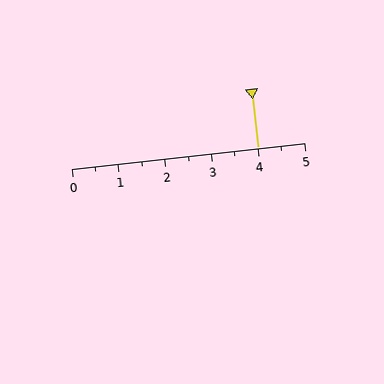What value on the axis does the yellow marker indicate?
The marker indicates approximately 4.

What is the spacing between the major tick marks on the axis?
The major ticks are spaced 1 apart.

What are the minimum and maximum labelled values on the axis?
The axis runs from 0 to 5.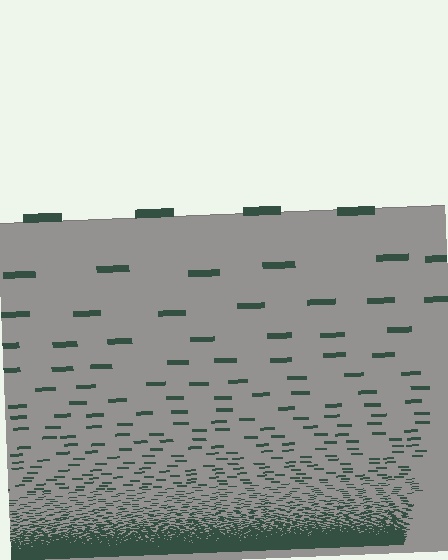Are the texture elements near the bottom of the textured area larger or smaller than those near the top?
Smaller. The gradient is inverted — elements near the bottom are smaller and denser.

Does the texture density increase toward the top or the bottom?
Density increases toward the bottom.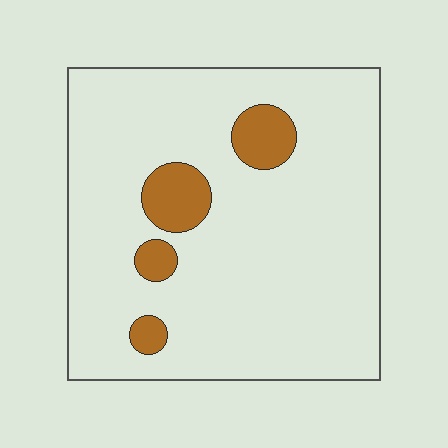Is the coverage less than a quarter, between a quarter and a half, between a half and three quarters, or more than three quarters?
Less than a quarter.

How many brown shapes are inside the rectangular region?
4.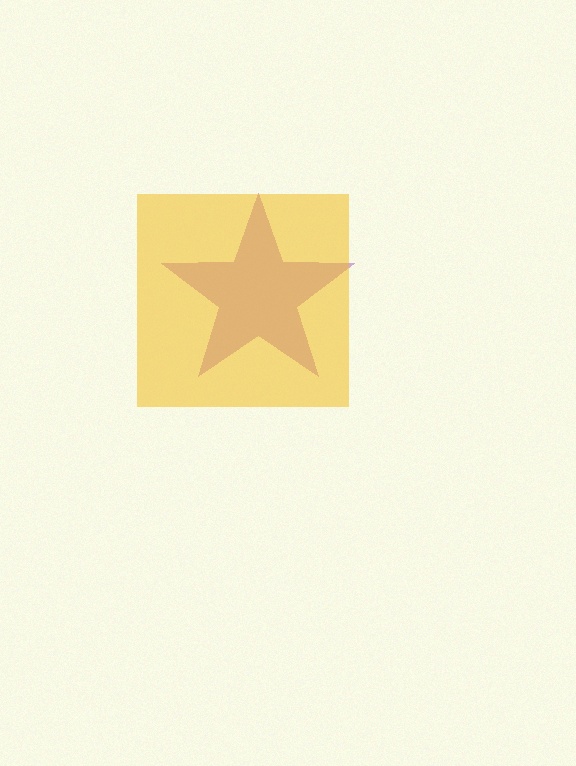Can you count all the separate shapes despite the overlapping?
Yes, there are 2 separate shapes.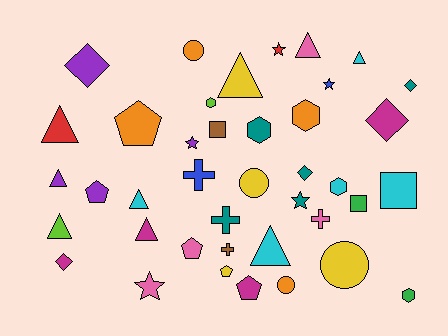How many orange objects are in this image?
There are 4 orange objects.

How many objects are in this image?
There are 40 objects.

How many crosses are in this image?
There are 4 crosses.